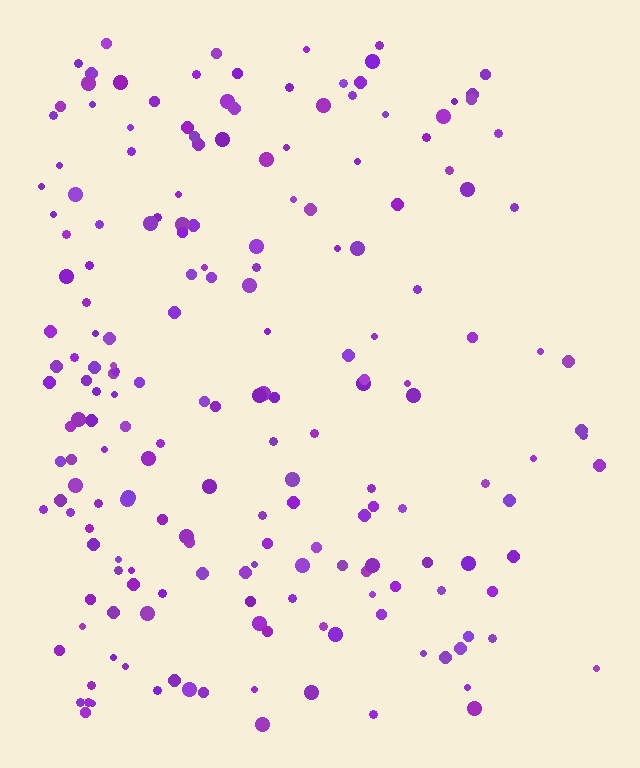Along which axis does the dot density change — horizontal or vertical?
Horizontal.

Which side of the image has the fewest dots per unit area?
The right.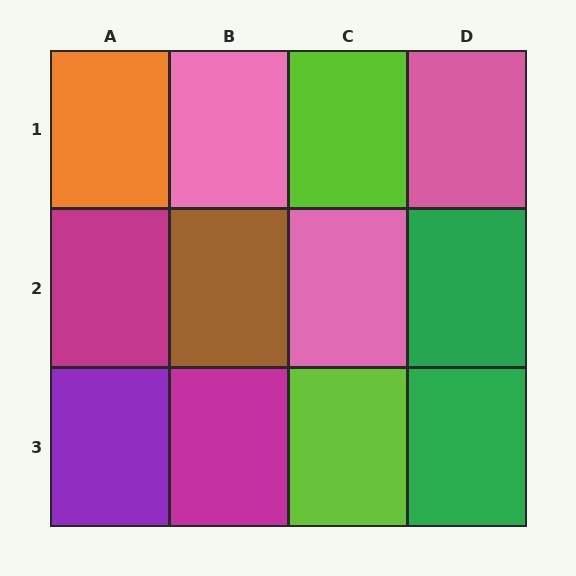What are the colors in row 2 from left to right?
Magenta, brown, pink, green.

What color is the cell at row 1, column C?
Lime.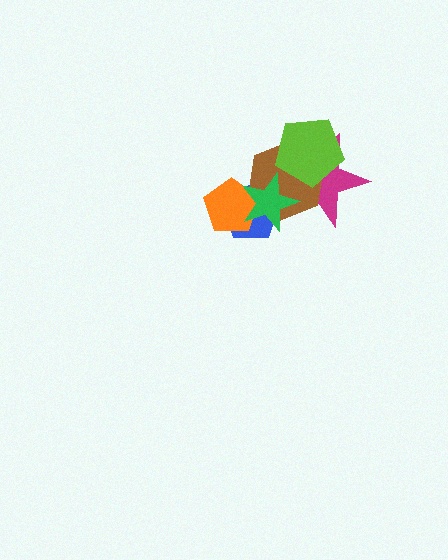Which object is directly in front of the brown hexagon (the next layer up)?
The orange pentagon is directly in front of the brown hexagon.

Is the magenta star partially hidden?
Yes, it is partially covered by another shape.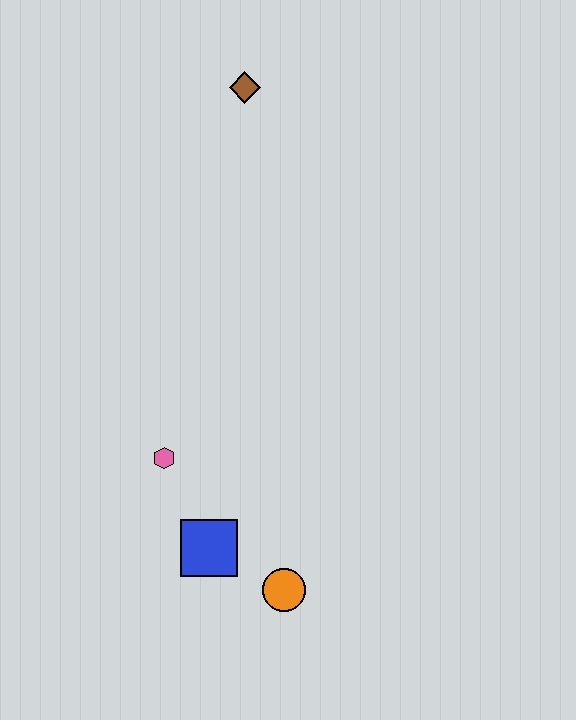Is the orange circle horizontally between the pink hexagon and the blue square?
No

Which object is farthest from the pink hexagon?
The brown diamond is farthest from the pink hexagon.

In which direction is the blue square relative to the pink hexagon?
The blue square is below the pink hexagon.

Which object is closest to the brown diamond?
The pink hexagon is closest to the brown diamond.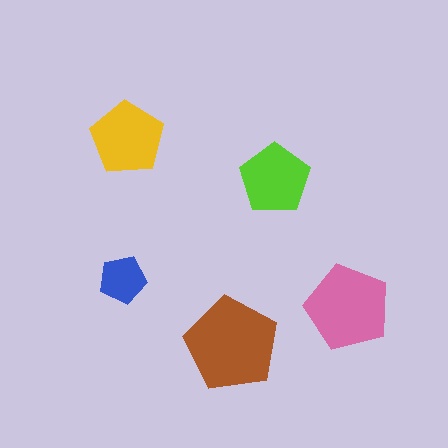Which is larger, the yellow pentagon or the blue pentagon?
The yellow one.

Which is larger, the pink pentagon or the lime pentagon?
The pink one.